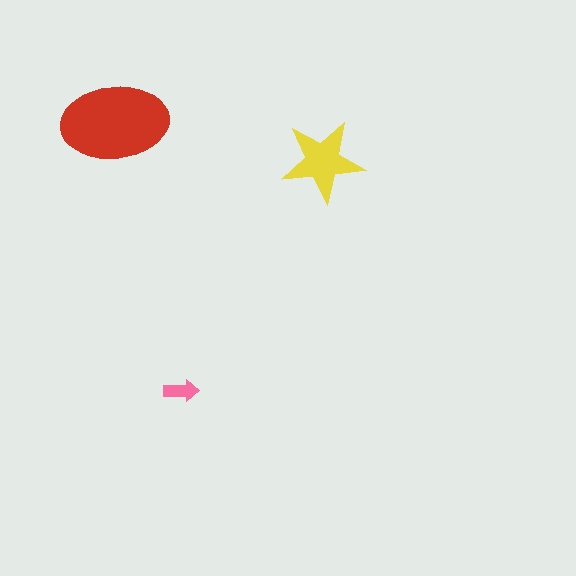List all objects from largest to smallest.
The red ellipse, the yellow star, the pink arrow.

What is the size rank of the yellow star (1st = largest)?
2nd.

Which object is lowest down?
The pink arrow is bottommost.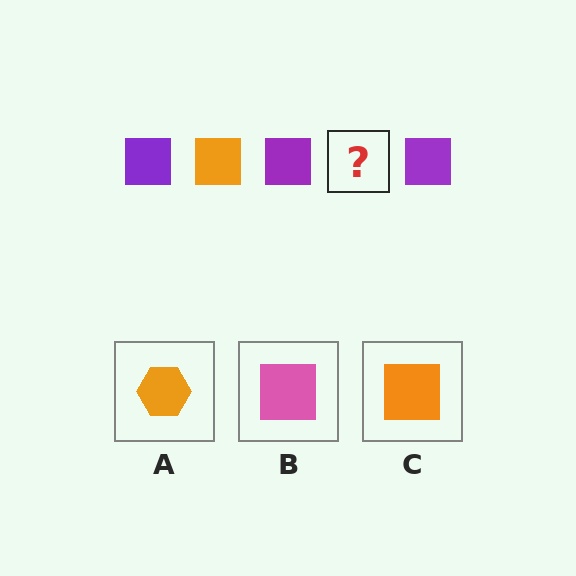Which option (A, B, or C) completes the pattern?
C.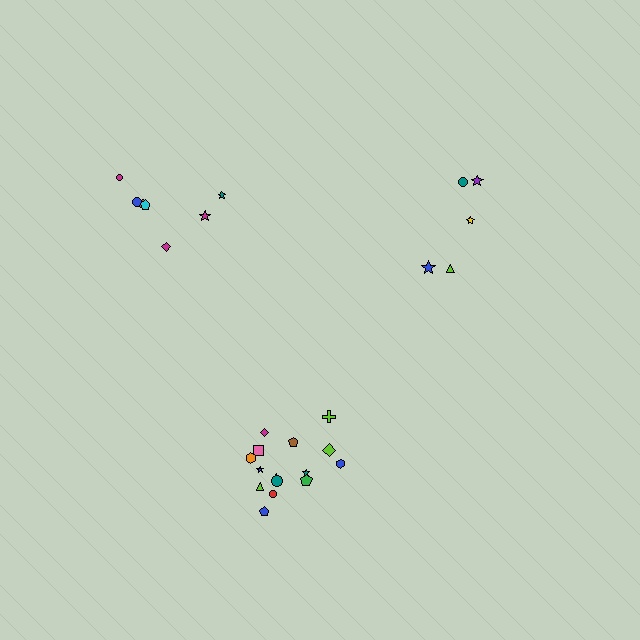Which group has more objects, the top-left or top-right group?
The top-left group.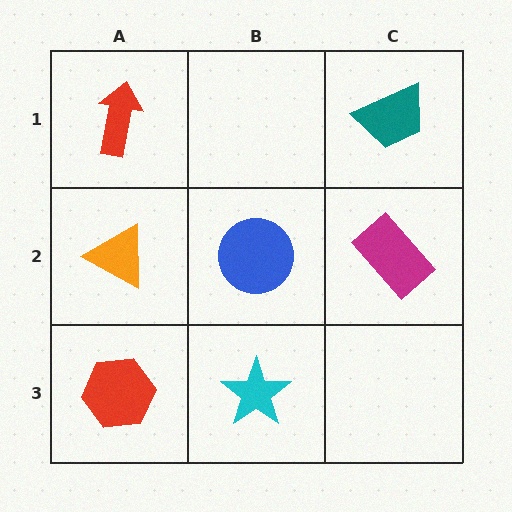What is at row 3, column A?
A red hexagon.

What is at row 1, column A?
A red arrow.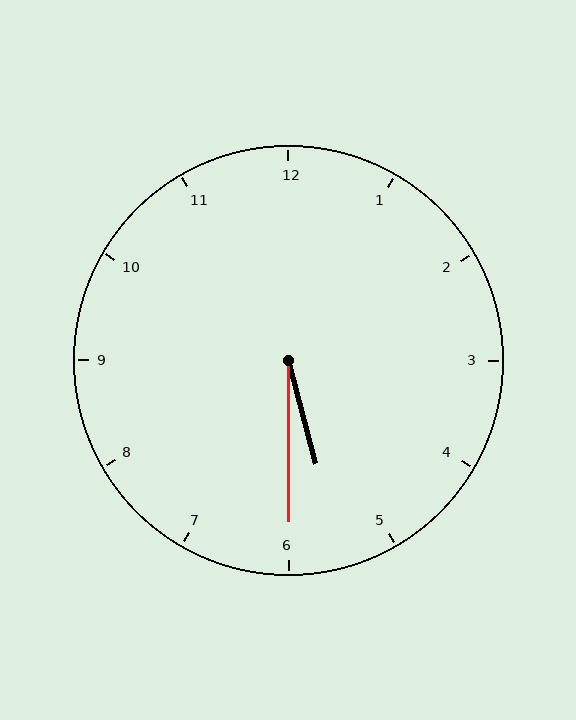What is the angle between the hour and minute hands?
Approximately 15 degrees.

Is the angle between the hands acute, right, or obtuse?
It is acute.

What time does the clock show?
5:30.